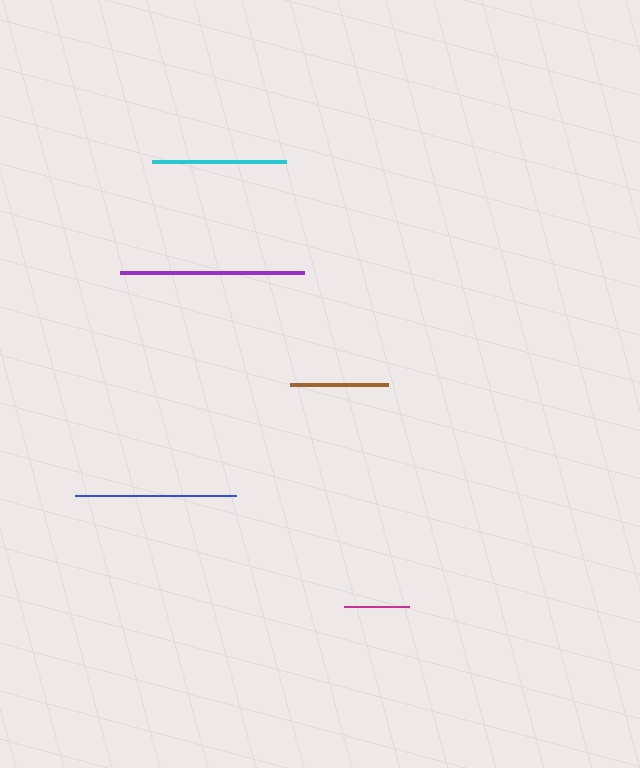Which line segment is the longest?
The purple line is the longest at approximately 184 pixels.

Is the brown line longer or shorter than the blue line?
The blue line is longer than the brown line.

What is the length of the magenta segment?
The magenta segment is approximately 65 pixels long.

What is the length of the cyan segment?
The cyan segment is approximately 134 pixels long.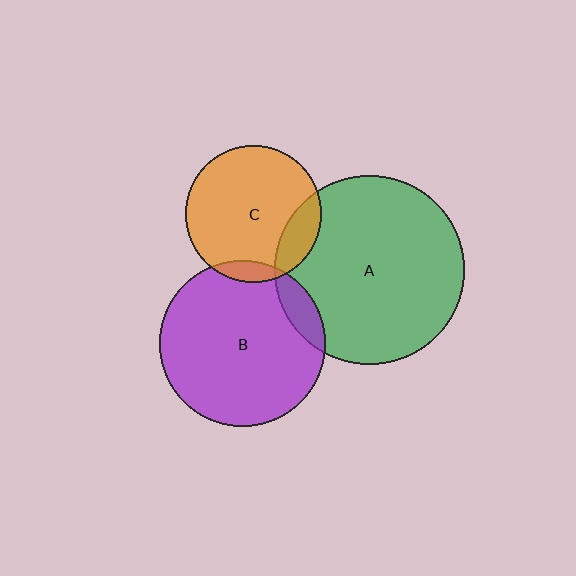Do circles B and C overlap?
Yes.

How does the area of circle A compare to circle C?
Approximately 1.9 times.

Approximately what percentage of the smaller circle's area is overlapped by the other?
Approximately 5%.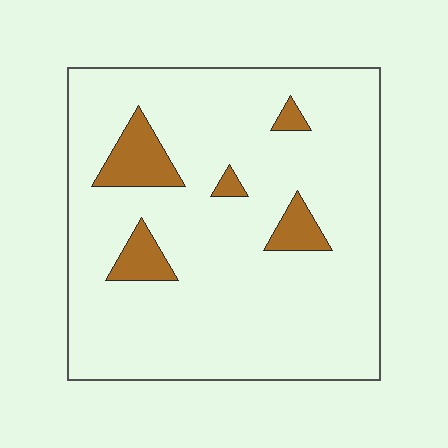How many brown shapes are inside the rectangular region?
5.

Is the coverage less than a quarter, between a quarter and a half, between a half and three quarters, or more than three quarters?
Less than a quarter.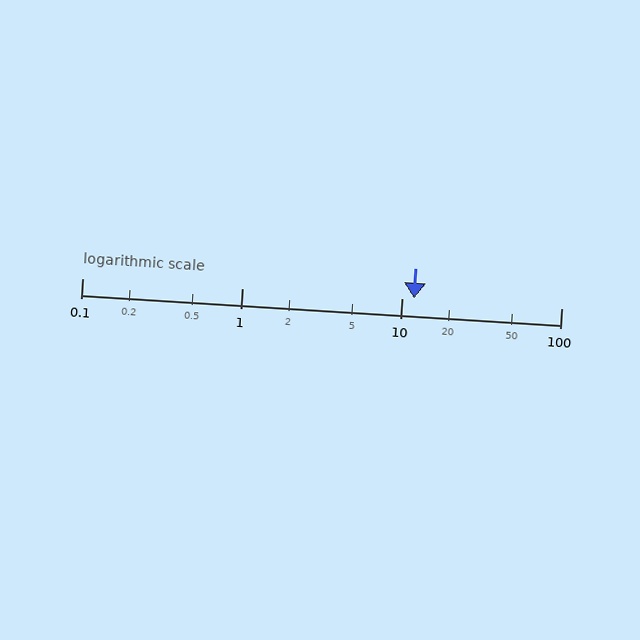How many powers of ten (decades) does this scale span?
The scale spans 3 decades, from 0.1 to 100.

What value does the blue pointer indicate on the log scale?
The pointer indicates approximately 12.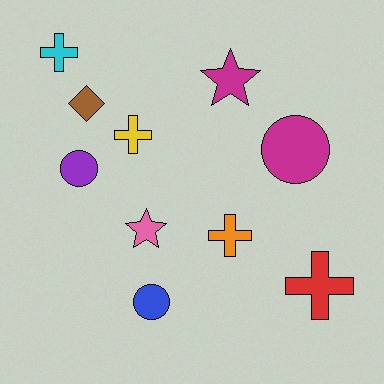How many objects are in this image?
There are 10 objects.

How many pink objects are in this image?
There is 1 pink object.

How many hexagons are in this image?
There are no hexagons.